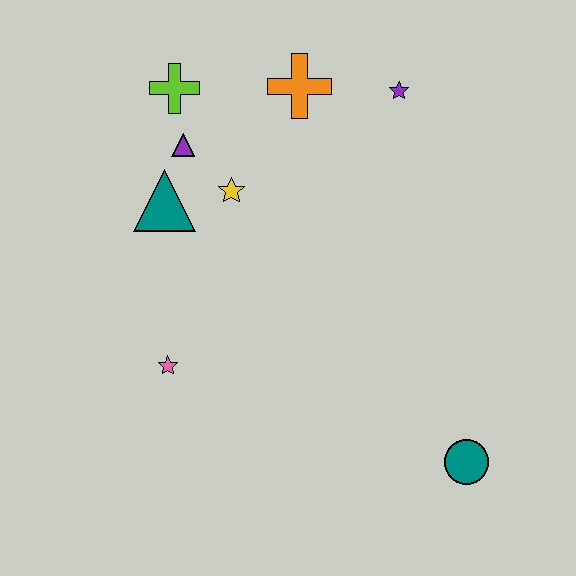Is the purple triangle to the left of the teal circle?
Yes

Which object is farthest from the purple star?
The teal circle is farthest from the purple star.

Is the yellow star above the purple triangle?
No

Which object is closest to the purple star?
The orange cross is closest to the purple star.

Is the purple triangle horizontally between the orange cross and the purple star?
No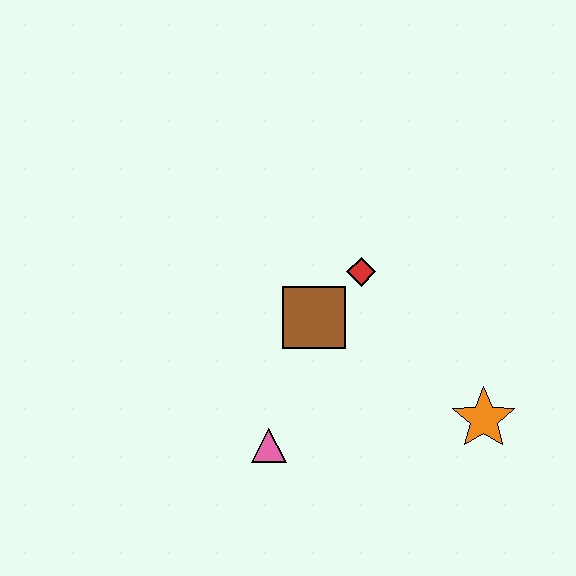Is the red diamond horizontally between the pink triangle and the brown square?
No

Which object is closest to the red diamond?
The brown square is closest to the red diamond.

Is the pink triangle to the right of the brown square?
No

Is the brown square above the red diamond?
No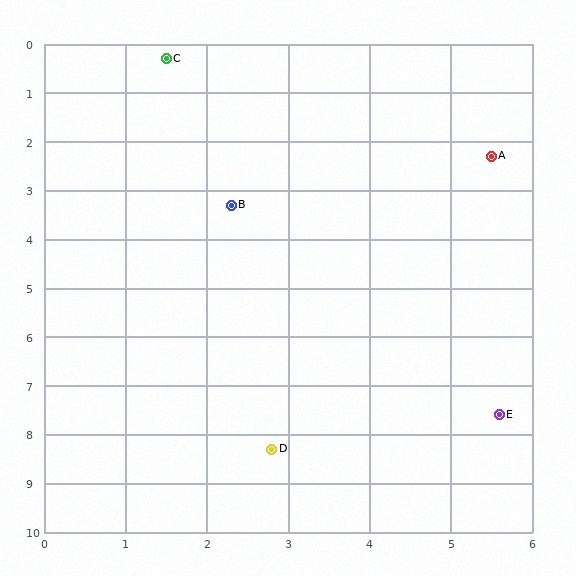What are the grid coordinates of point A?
Point A is at approximately (5.5, 2.3).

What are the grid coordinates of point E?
Point E is at approximately (5.6, 7.6).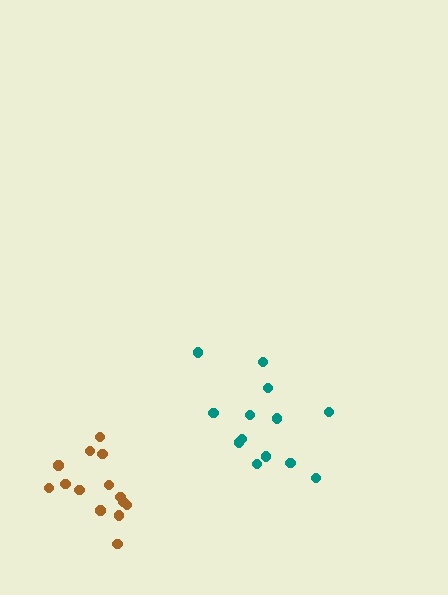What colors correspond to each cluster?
The clusters are colored: teal, brown.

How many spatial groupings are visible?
There are 2 spatial groupings.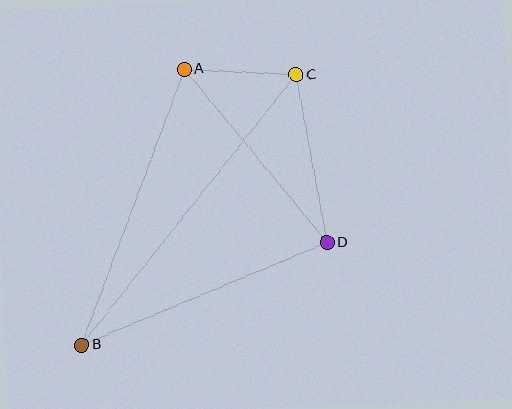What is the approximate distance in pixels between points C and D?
The distance between C and D is approximately 170 pixels.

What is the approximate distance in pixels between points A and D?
The distance between A and D is approximately 225 pixels.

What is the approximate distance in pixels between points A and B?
The distance between A and B is approximately 294 pixels.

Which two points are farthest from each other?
Points B and C are farthest from each other.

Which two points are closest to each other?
Points A and C are closest to each other.